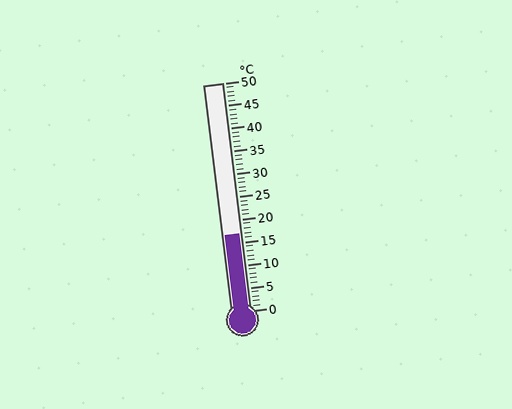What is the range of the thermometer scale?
The thermometer scale ranges from 0°C to 50°C.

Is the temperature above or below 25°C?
The temperature is below 25°C.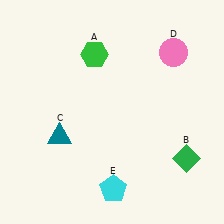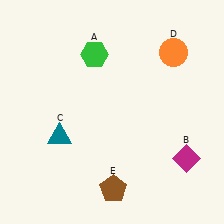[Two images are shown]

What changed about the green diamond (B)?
In Image 1, B is green. In Image 2, it changed to magenta.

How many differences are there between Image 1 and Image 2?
There are 3 differences between the two images.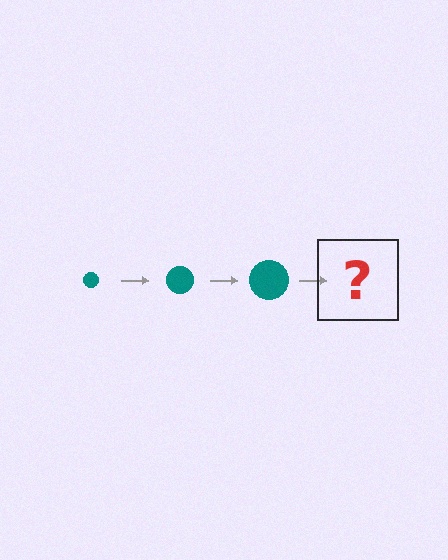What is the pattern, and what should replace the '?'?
The pattern is that the circle gets progressively larger each step. The '?' should be a teal circle, larger than the previous one.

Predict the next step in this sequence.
The next step is a teal circle, larger than the previous one.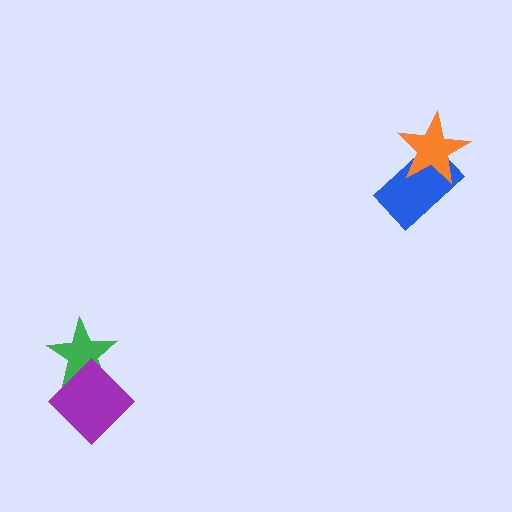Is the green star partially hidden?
Yes, it is partially covered by another shape.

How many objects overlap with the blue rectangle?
1 object overlaps with the blue rectangle.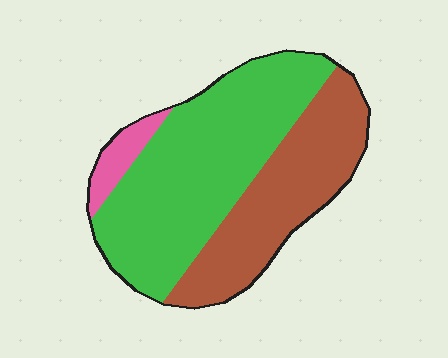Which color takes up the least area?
Pink, at roughly 5%.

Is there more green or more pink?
Green.